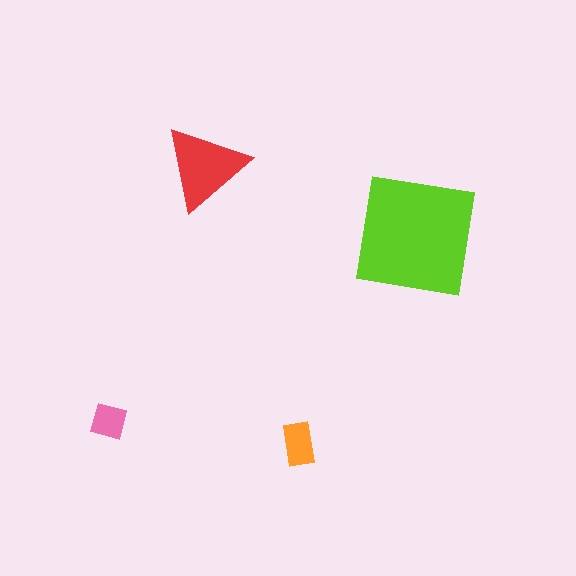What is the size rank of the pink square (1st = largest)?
4th.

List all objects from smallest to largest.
The pink square, the orange rectangle, the red triangle, the lime square.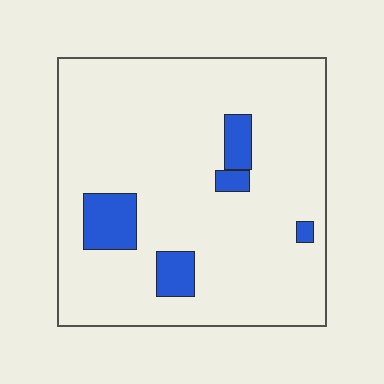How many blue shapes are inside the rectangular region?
5.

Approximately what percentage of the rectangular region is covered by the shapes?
Approximately 10%.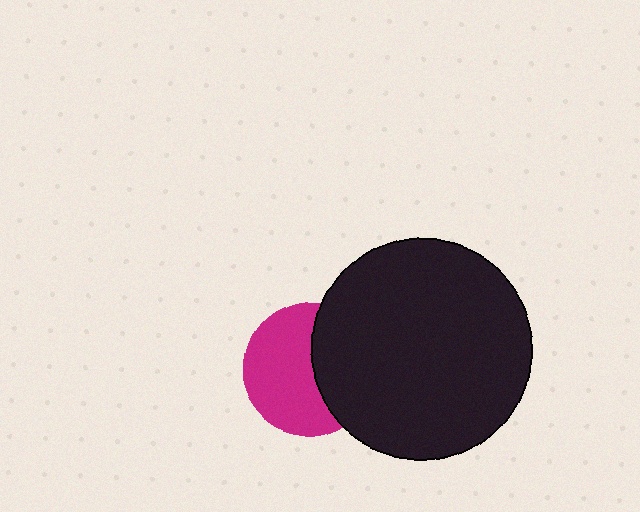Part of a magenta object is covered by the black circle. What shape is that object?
It is a circle.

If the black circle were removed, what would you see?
You would see the complete magenta circle.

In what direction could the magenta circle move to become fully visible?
The magenta circle could move left. That would shift it out from behind the black circle entirely.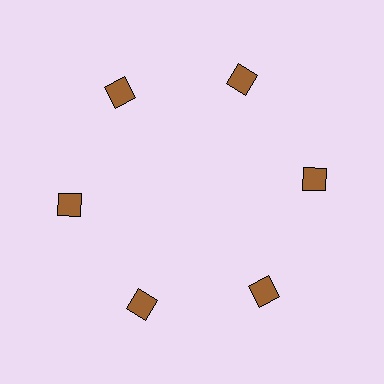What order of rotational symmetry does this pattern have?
This pattern has 6-fold rotational symmetry.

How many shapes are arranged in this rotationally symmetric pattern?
There are 6 shapes, arranged in 6 groups of 1.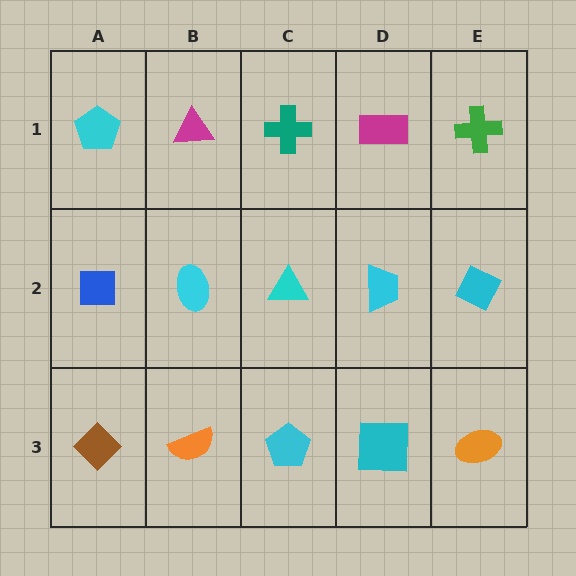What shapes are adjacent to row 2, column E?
A green cross (row 1, column E), an orange ellipse (row 3, column E), a cyan trapezoid (row 2, column D).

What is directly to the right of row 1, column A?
A magenta triangle.